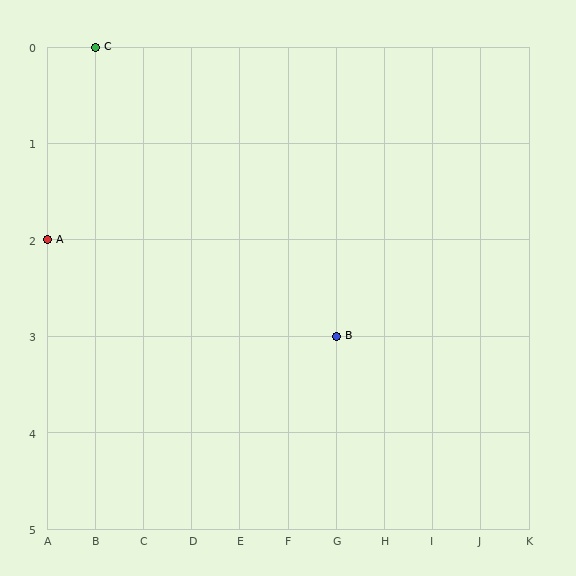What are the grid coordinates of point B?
Point B is at grid coordinates (G, 3).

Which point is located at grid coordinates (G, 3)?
Point B is at (G, 3).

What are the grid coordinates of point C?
Point C is at grid coordinates (B, 0).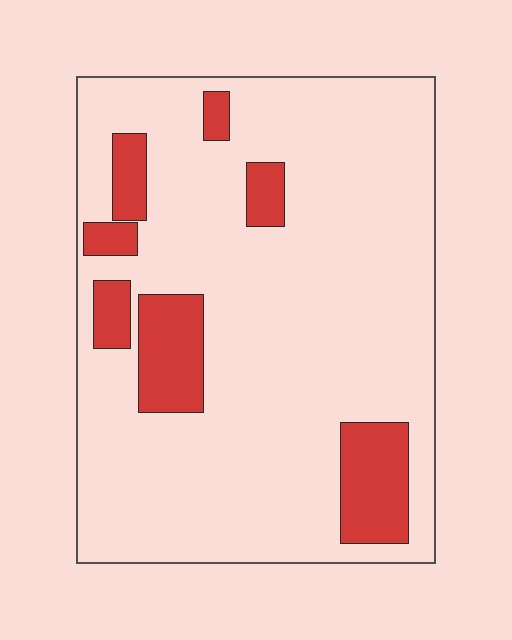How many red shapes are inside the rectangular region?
7.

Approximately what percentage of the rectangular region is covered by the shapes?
Approximately 15%.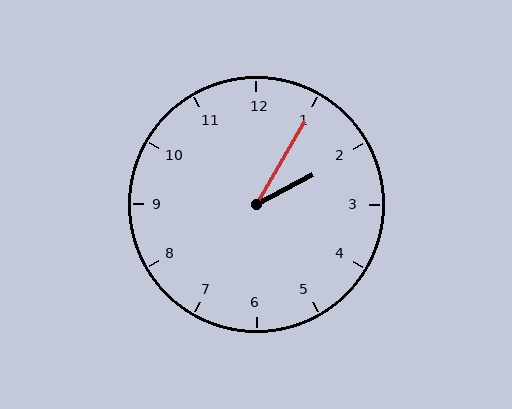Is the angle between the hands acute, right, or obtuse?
It is acute.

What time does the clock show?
2:05.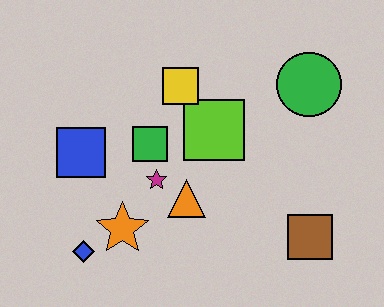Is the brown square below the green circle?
Yes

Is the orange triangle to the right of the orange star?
Yes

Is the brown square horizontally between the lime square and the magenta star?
No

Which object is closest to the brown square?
The orange triangle is closest to the brown square.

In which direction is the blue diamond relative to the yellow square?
The blue diamond is below the yellow square.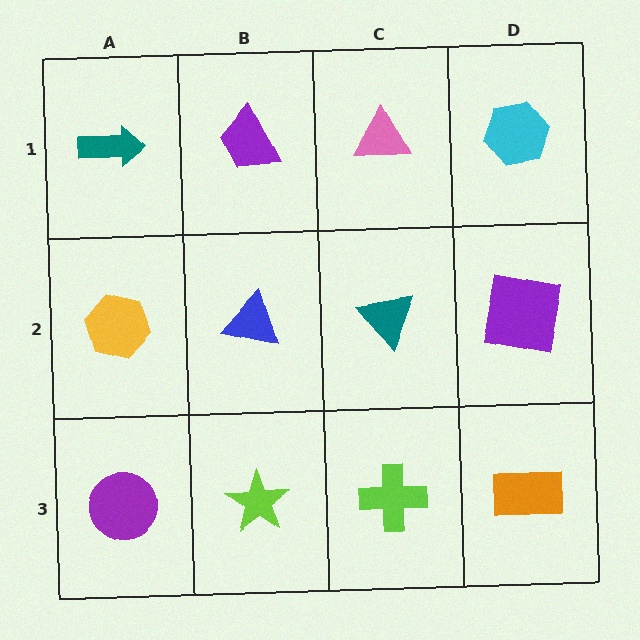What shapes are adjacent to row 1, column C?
A teal triangle (row 2, column C), a purple trapezoid (row 1, column B), a cyan hexagon (row 1, column D).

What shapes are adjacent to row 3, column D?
A purple square (row 2, column D), a lime cross (row 3, column C).